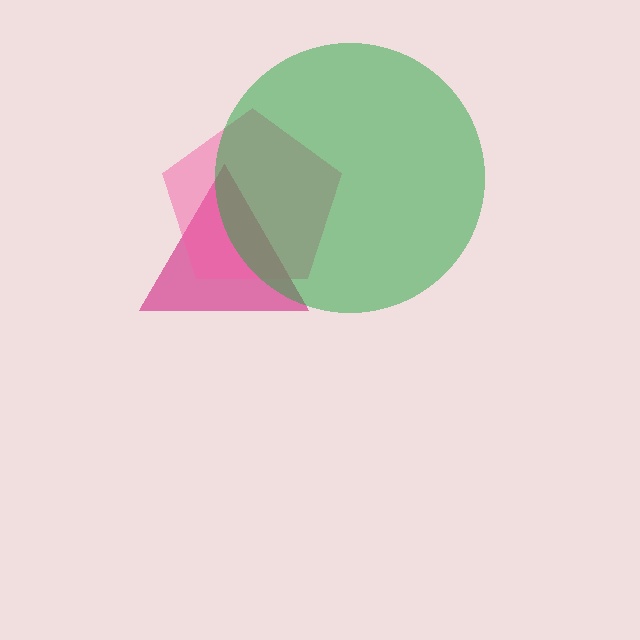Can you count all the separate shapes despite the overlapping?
Yes, there are 3 separate shapes.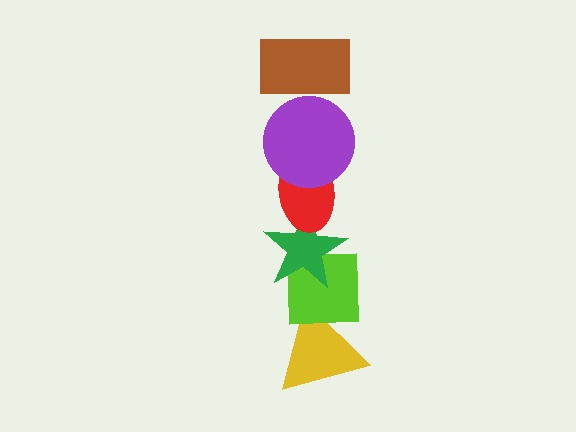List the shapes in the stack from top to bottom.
From top to bottom: the brown rectangle, the purple circle, the red ellipse, the green star, the lime square, the yellow triangle.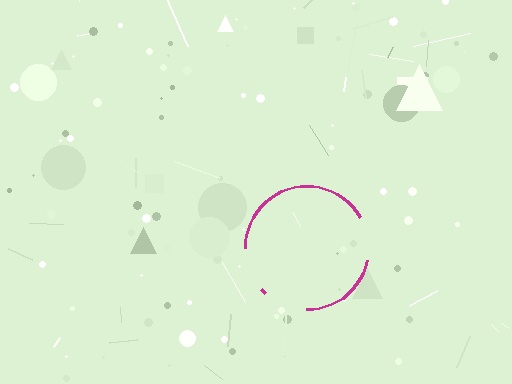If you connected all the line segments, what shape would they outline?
They would outline a circle.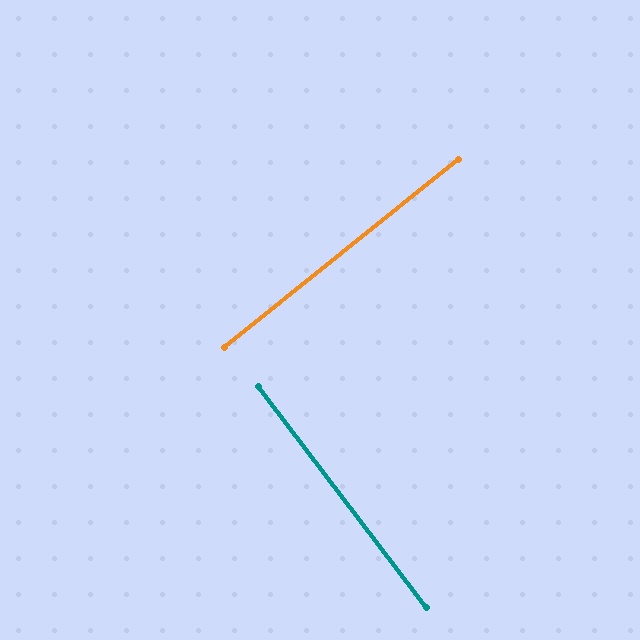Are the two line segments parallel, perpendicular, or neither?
Perpendicular — they meet at approximately 89°.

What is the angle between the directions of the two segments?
Approximately 89 degrees.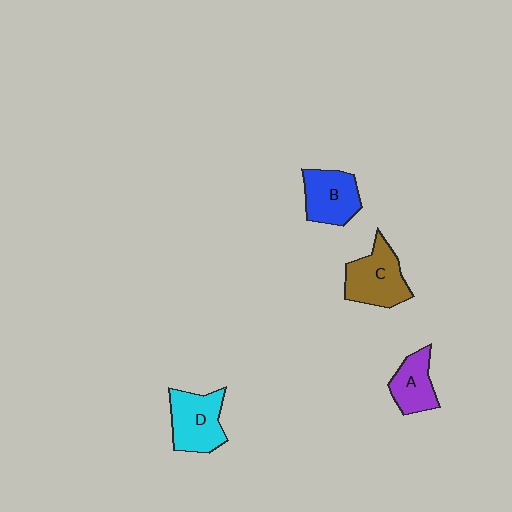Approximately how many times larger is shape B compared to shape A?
Approximately 1.2 times.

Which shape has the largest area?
Shape C (brown).